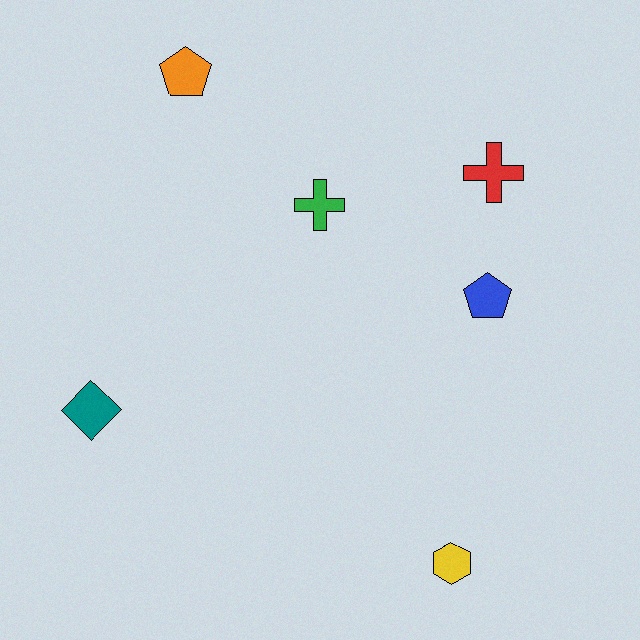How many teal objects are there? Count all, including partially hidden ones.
There is 1 teal object.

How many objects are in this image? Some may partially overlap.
There are 6 objects.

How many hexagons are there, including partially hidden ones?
There is 1 hexagon.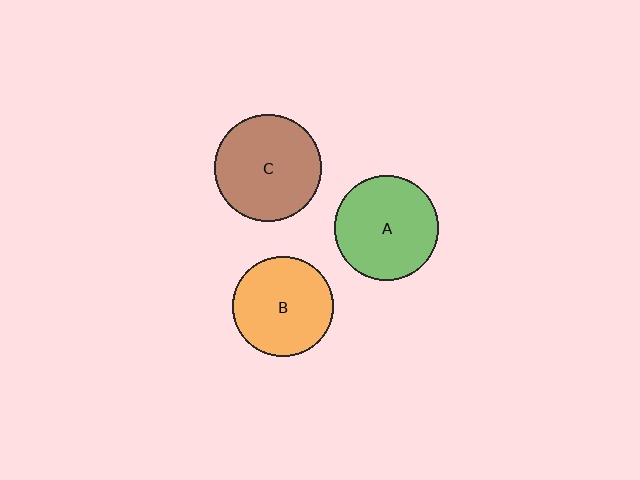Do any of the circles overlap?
No, none of the circles overlap.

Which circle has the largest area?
Circle C (brown).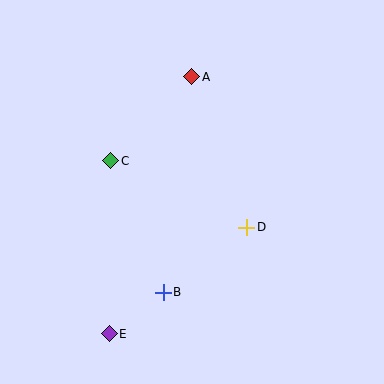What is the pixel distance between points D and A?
The distance between D and A is 160 pixels.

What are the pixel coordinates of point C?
Point C is at (110, 161).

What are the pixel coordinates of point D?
Point D is at (247, 227).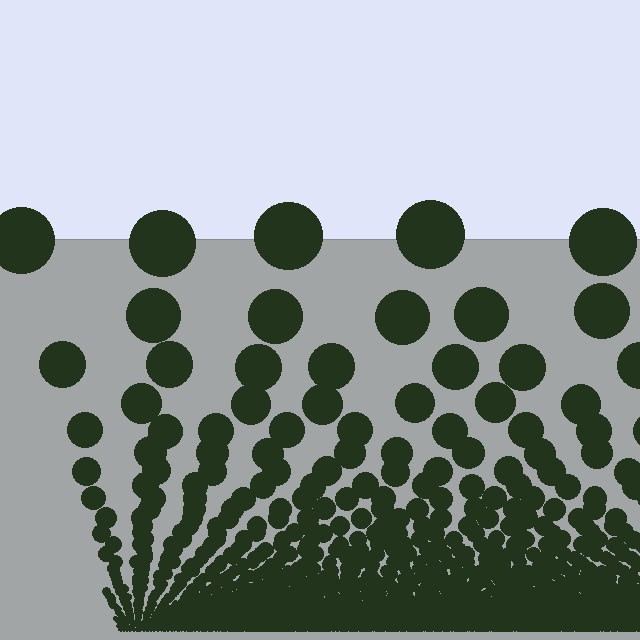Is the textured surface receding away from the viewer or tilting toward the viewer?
The surface appears to tilt toward the viewer. Texture elements get larger and sparser toward the top.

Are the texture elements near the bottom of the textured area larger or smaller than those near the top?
Smaller. The gradient is inverted — elements near the bottom are smaller and denser.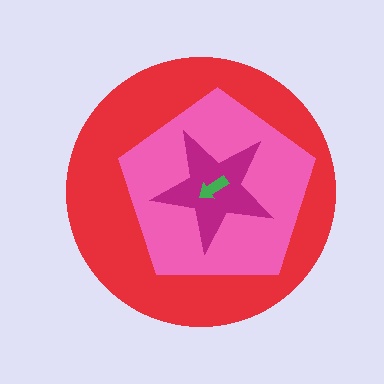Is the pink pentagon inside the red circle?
Yes.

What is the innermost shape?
The green arrow.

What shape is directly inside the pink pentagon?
The magenta star.